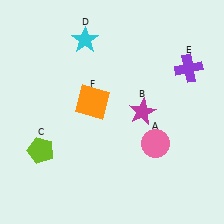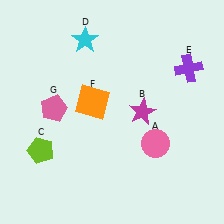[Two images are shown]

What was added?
A pink pentagon (G) was added in Image 2.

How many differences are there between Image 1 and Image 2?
There is 1 difference between the two images.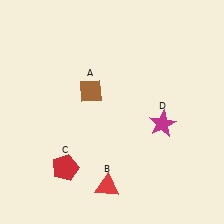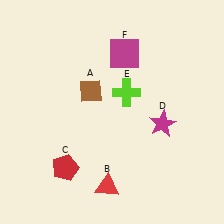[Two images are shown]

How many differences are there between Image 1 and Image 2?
There are 2 differences between the two images.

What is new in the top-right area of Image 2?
A magenta square (F) was added in the top-right area of Image 2.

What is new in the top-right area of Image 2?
A lime cross (E) was added in the top-right area of Image 2.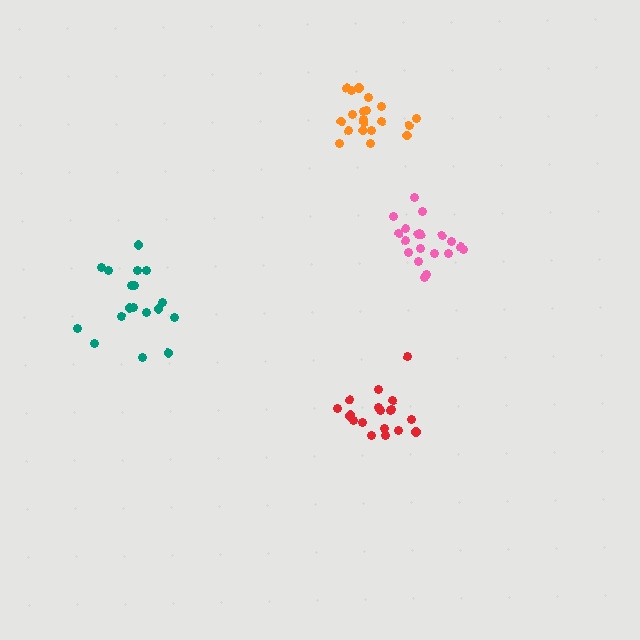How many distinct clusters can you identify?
There are 4 distinct clusters.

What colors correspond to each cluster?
The clusters are colored: teal, pink, red, orange.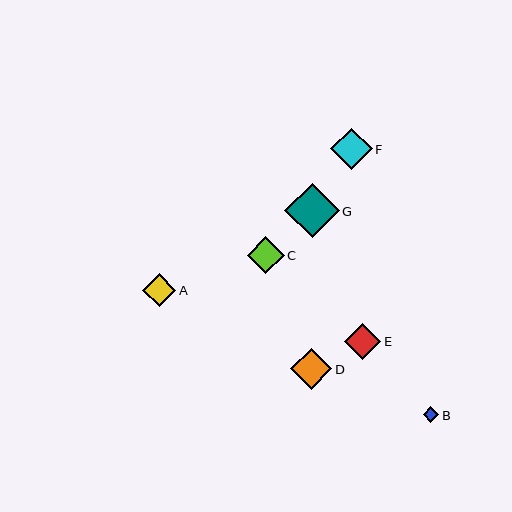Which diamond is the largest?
Diamond G is the largest with a size of approximately 55 pixels.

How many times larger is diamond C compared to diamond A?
Diamond C is approximately 1.1 times the size of diamond A.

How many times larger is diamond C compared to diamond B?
Diamond C is approximately 2.4 times the size of diamond B.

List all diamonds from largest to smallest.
From largest to smallest: G, F, D, C, E, A, B.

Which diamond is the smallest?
Diamond B is the smallest with a size of approximately 16 pixels.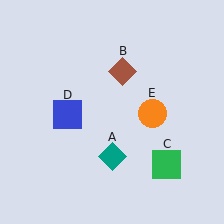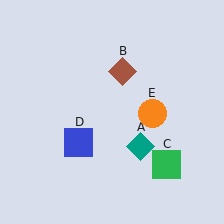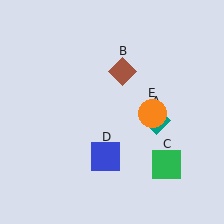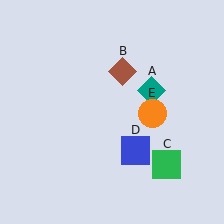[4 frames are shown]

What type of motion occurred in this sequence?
The teal diamond (object A), blue square (object D) rotated counterclockwise around the center of the scene.